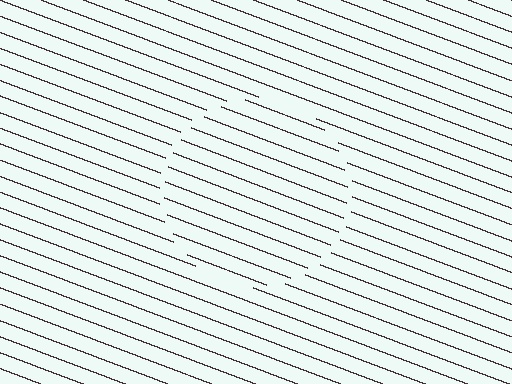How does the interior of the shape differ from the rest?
The interior of the shape contains the same grating, shifted by half a period — the contour is defined by the phase discontinuity where line-ends from the inner and outer gratings abut.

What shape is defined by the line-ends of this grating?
An illusory circle. The interior of the shape contains the same grating, shifted by half a period — the contour is defined by the phase discontinuity where line-ends from the inner and outer gratings abut.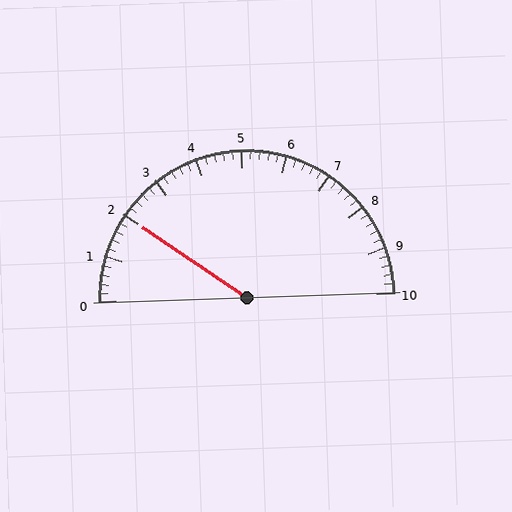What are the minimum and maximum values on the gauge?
The gauge ranges from 0 to 10.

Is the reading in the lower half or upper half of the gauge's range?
The reading is in the lower half of the range (0 to 10).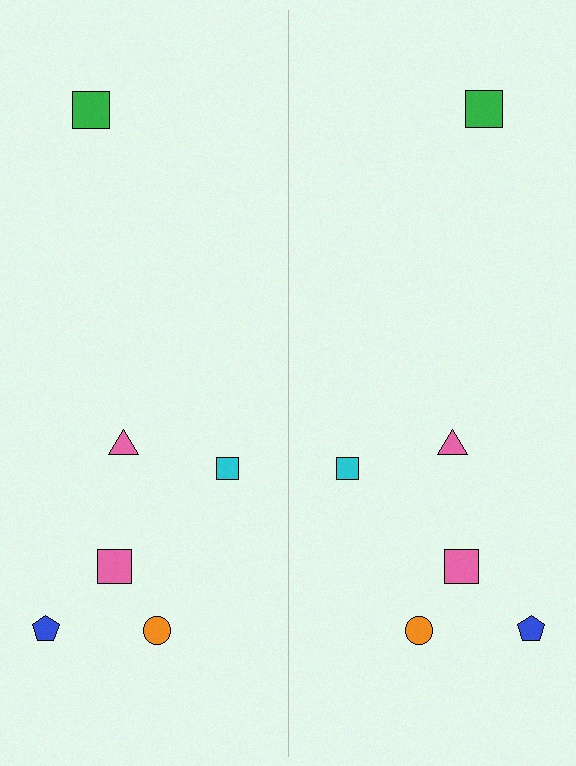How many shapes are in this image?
There are 12 shapes in this image.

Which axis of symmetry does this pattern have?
The pattern has a vertical axis of symmetry running through the center of the image.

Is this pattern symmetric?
Yes, this pattern has bilateral (reflection) symmetry.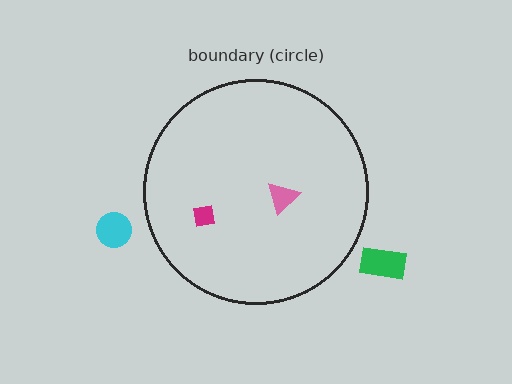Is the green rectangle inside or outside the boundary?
Outside.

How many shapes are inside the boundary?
2 inside, 2 outside.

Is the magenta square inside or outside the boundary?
Inside.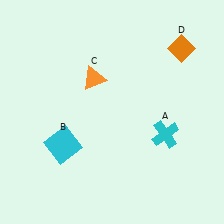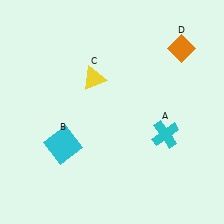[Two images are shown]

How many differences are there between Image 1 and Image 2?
There is 1 difference between the two images.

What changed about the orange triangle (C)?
In Image 1, C is orange. In Image 2, it changed to yellow.